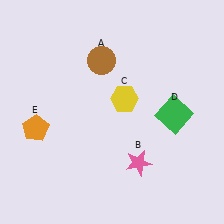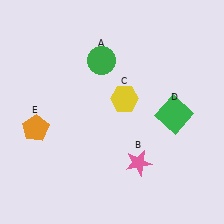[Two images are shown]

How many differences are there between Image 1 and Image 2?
There is 1 difference between the two images.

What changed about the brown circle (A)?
In Image 1, A is brown. In Image 2, it changed to green.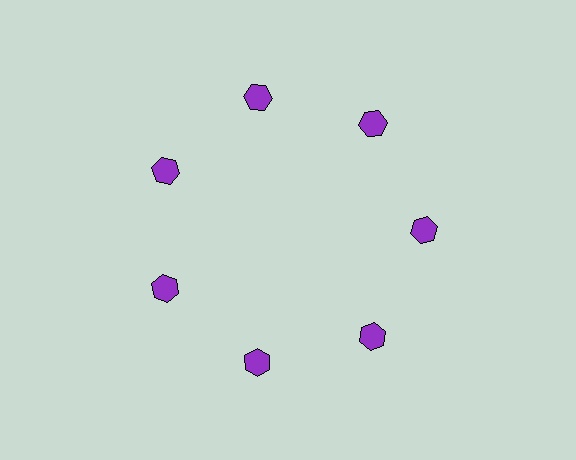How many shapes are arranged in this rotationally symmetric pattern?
There are 7 shapes, arranged in 7 groups of 1.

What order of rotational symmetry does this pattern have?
This pattern has 7-fold rotational symmetry.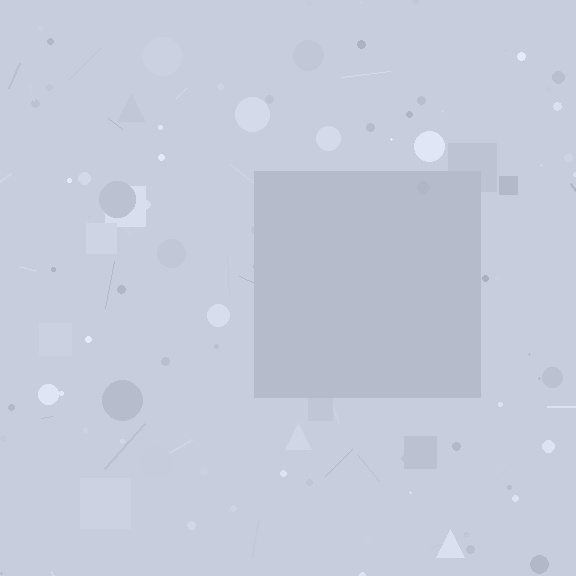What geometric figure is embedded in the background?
A square is embedded in the background.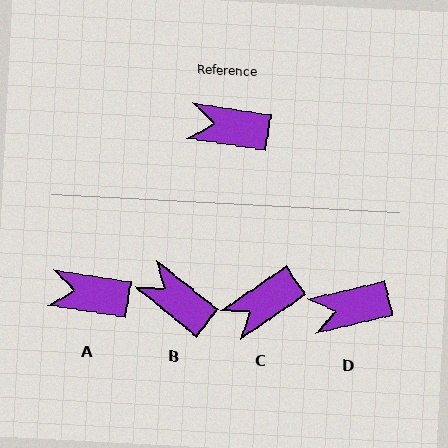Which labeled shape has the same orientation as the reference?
A.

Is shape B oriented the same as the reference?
No, it is off by about 30 degrees.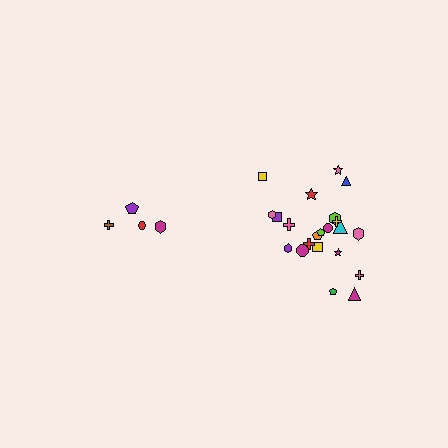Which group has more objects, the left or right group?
The right group.